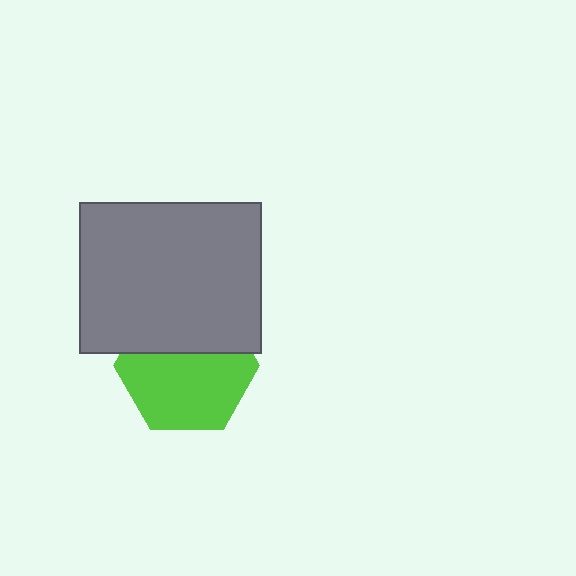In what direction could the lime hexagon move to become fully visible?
The lime hexagon could move down. That would shift it out from behind the gray rectangle entirely.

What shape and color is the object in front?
The object in front is a gray rectangle.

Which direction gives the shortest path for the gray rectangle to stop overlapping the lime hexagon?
Moving up gives the shortest separation.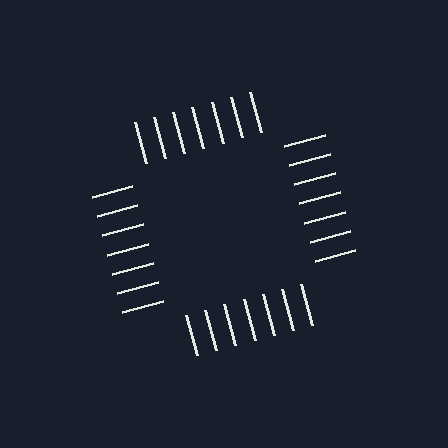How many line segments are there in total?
28 — 7 along each of the 4 edges.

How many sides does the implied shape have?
4 sides — the line-ends trace a square.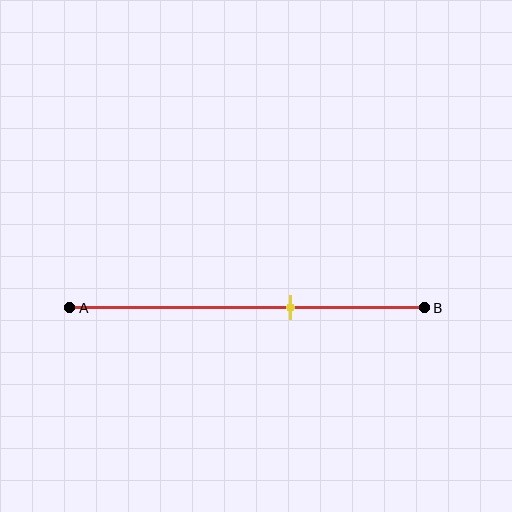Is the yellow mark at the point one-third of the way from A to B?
No, the mark is at about 60% from A, not at the 33% one-third point.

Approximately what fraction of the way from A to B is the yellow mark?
The yellow mark is approximately 60% of the way from A to B.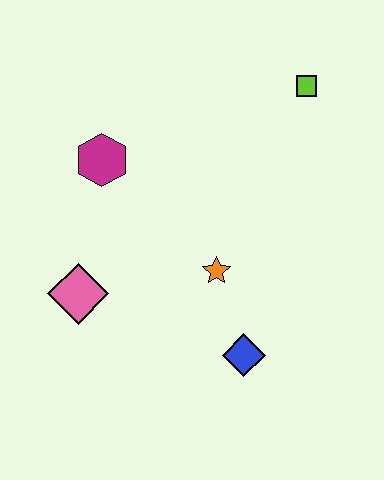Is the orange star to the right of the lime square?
No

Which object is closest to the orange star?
The blue diamond is closest to the orange star.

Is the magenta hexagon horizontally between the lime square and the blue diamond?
No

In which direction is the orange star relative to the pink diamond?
The orange star is to the right of the pink diamond.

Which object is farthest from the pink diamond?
The lime square is farthest from the pink diamond.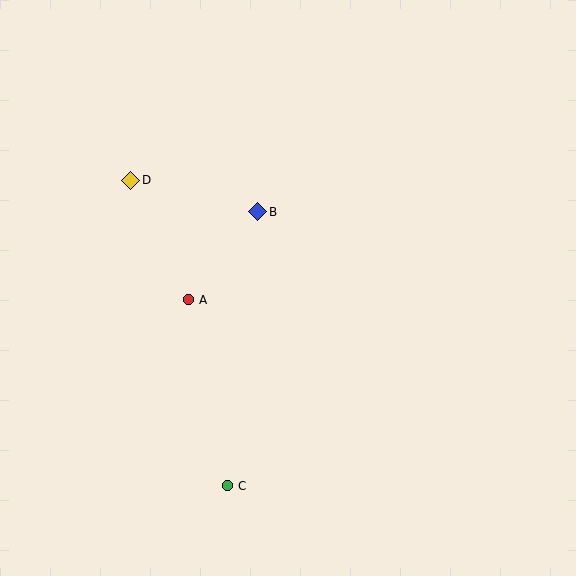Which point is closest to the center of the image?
Point B at (258, 212) is closest to the center.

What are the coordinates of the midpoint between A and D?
The midpoint between A and D is at (160, 240).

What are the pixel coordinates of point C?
Point C is at (227, 486).